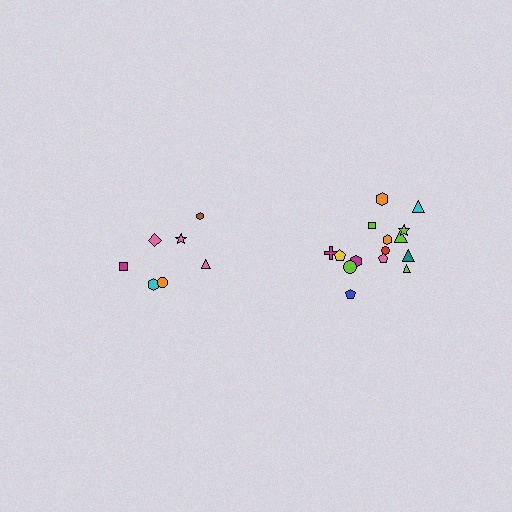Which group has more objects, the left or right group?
The right group.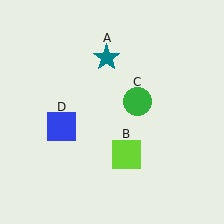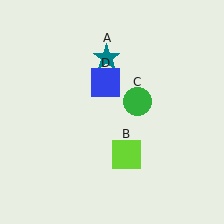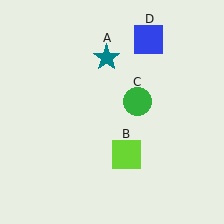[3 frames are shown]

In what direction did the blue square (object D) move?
The blue square (object D) moved up and to the right.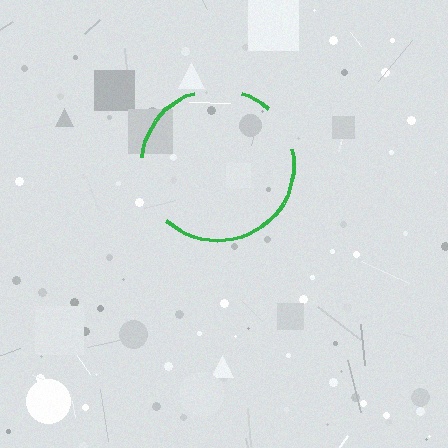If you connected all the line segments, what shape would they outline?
They would outline a circle.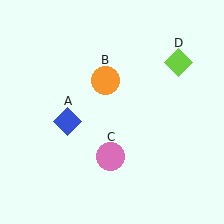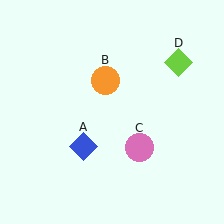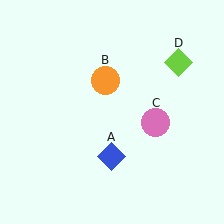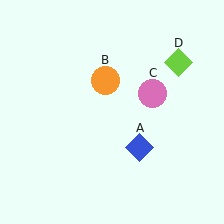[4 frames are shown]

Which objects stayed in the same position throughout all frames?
Orange circle (object B) and lime diamond (object D) remained stationary.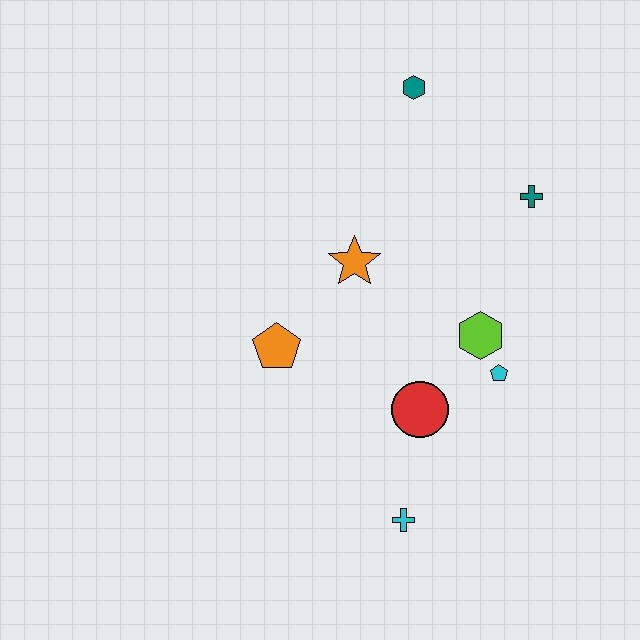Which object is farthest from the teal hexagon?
The cyan cross is farthest from the teal hexagon.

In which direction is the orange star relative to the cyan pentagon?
The orange star is to the left of the cyan pentagon.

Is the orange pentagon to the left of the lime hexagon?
Yes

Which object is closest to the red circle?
The cyan pentagon is closest to the red circle.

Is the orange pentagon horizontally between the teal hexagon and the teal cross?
No